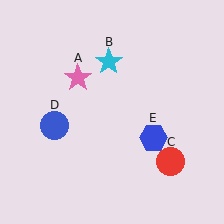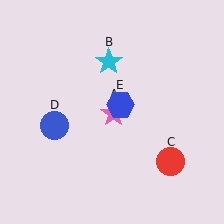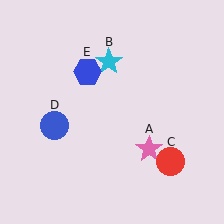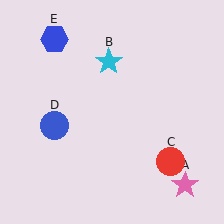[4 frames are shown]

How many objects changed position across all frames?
2 objects changed position: pink star (object A), blue hexagon (object E).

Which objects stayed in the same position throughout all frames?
Cyan star (object B) and red circle (object C) and blue circle (object D) remained stationary.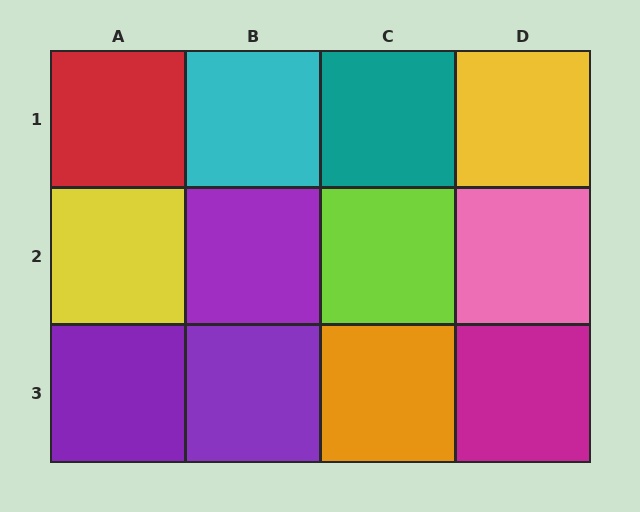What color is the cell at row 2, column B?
Purple.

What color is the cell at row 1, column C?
Teal.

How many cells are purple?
3 cells are purple.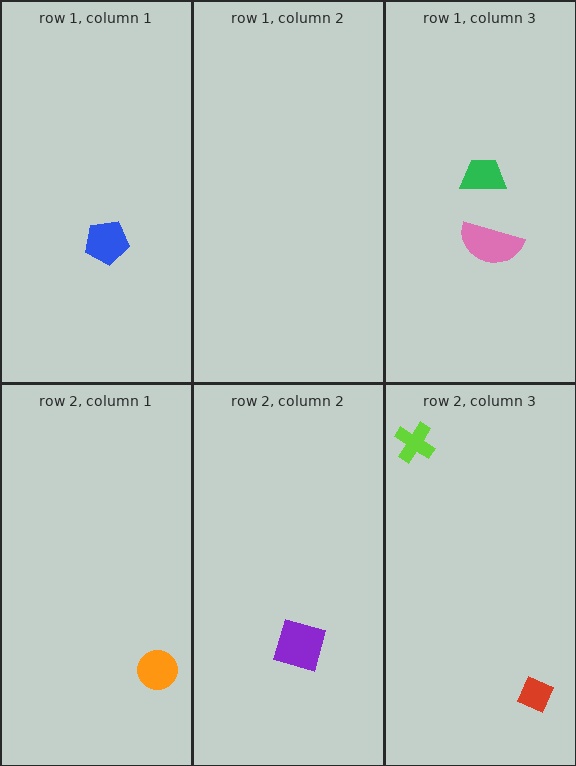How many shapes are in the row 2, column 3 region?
2.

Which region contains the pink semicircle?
The row 1, column 3 region.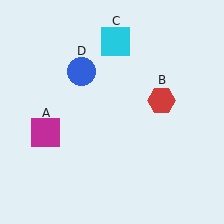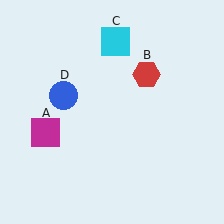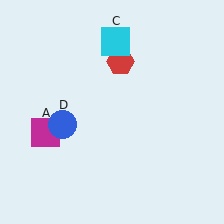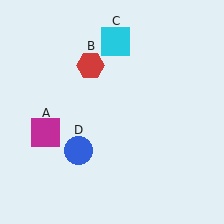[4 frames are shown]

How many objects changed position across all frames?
2 objects changed position: red hexagon (object B), blue circle (object D).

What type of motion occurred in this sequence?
The red hexagon (object B), blue circle (object D) rotated counterclockwise around the center of the scene.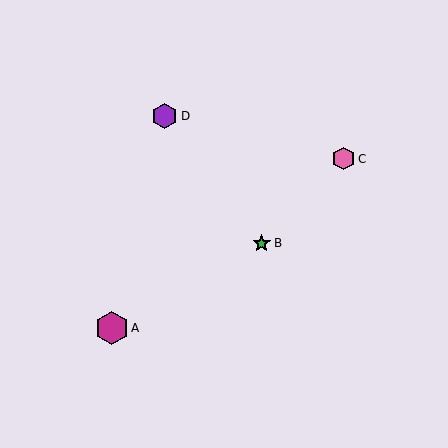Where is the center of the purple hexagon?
The center of the purple hexagon is at (165, 116).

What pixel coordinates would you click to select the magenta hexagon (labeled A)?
Click at (112, 328) to select the magenta hexagon A.